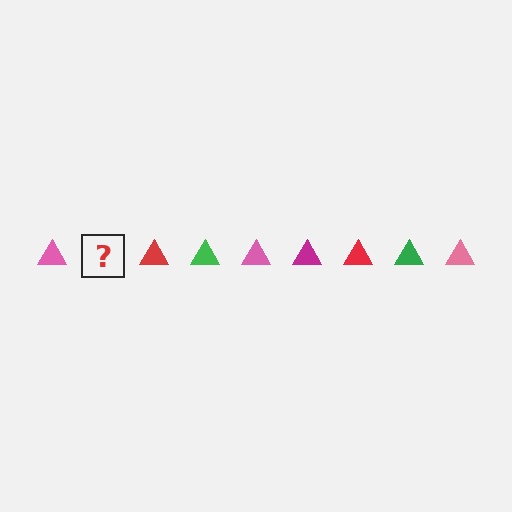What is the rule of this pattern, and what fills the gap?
The rule is that the pattern cycles through pink, magenta, red, green triangles. The gap should be filled with a magenta triangle.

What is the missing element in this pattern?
The missing element is a magenta triangle.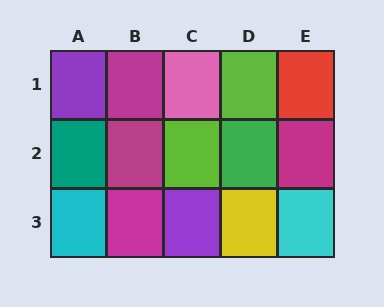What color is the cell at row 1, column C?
Pink.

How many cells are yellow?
1 cell is yellow.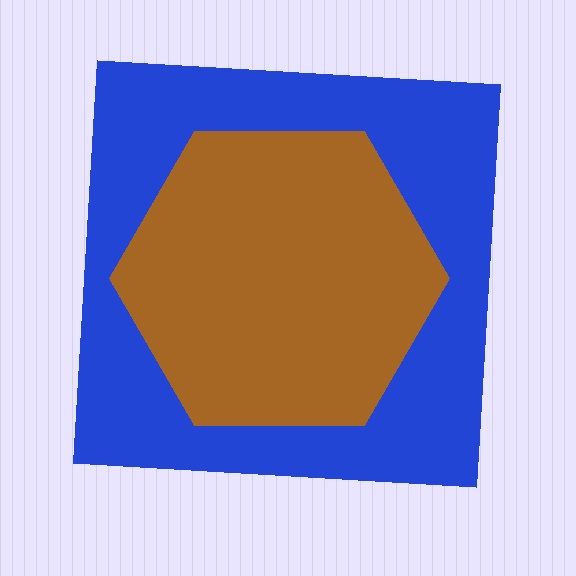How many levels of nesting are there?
2.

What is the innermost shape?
The brown hexagon.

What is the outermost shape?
The blue square.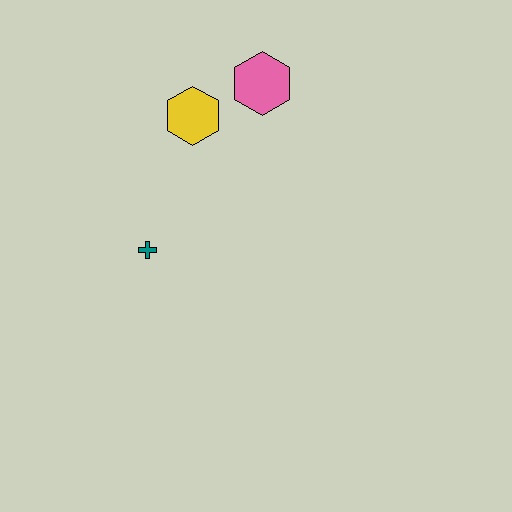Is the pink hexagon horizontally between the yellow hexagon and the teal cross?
No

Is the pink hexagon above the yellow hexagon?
Yes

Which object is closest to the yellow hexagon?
The pink hexagon is closest to the yellow hexagon.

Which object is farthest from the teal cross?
The pink hexagon is farthest from the teal cross.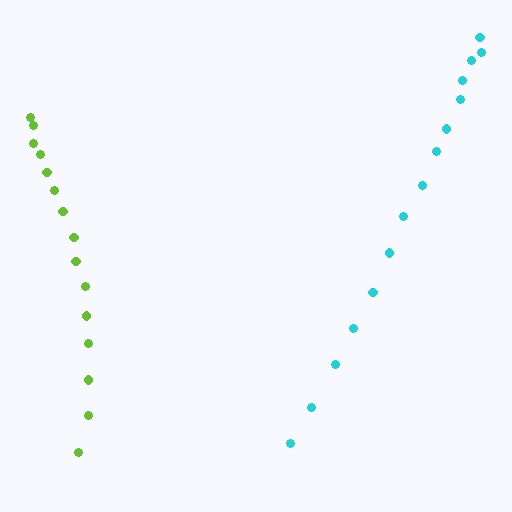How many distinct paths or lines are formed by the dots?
There are 2 distinct paths.